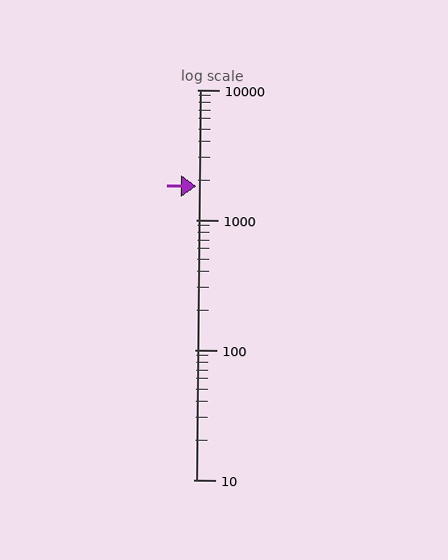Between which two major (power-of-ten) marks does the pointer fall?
The pointer is between 1000 and 10000.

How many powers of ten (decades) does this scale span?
The scale spans 3 decades, from 10 to 10000.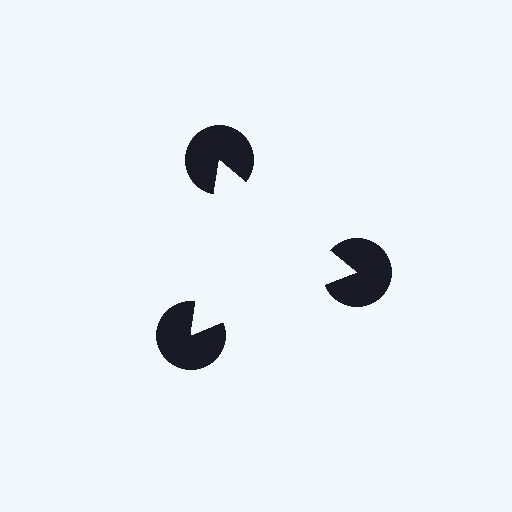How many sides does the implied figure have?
3 sides.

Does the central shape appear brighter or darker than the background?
It typically appears slightly brighter than the background, even though no actual brightness change is drawn.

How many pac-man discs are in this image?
There are 3 — one at each vertex of the illusory triangle.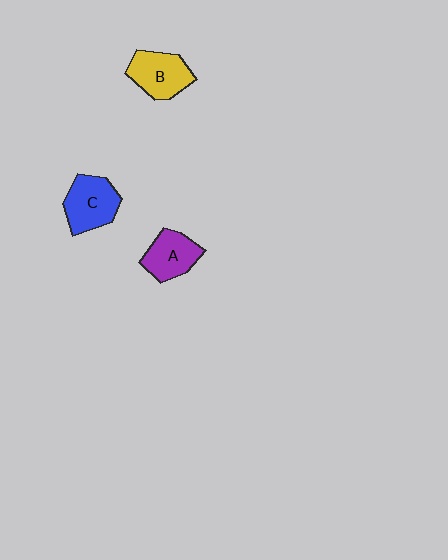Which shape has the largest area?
Shape C (blue).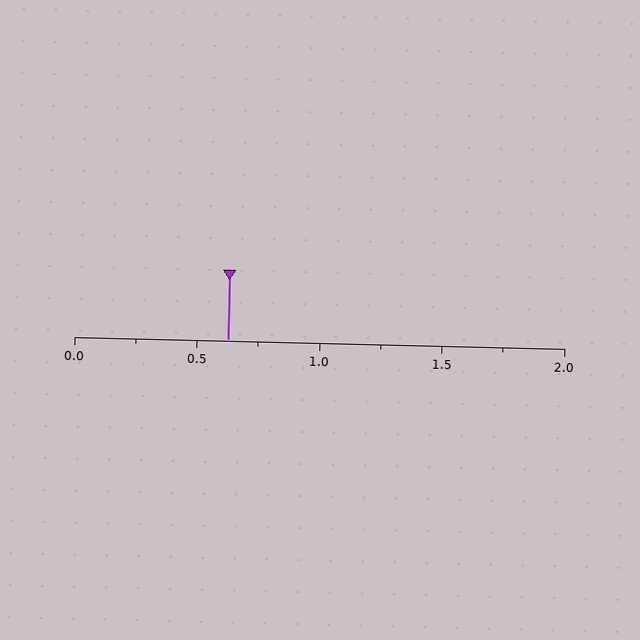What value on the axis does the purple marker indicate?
The marker indicates approximately 0.62.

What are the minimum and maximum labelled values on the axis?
The axis runs from 0.0 to 2.0.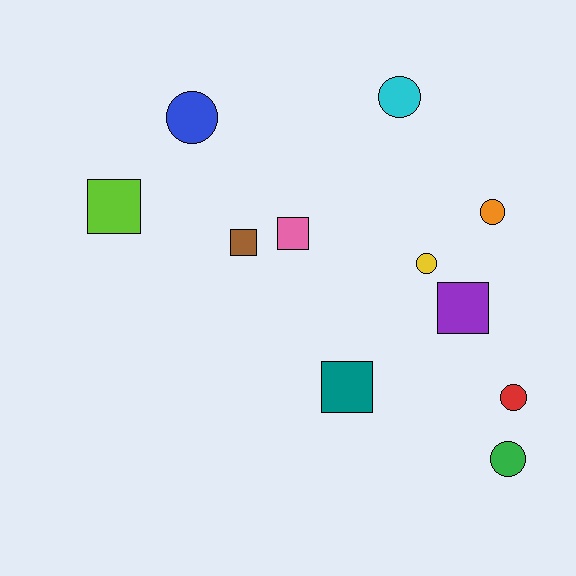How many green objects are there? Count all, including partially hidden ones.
There is 1 green object.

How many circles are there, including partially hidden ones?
There are 6 circles.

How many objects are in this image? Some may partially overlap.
There are 11 objects.